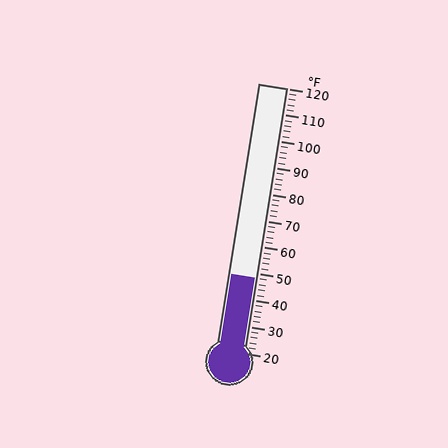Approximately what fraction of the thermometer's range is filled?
The thermometer is filled to approximately 30% of its range.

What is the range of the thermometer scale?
The thermometer scale ranges from 20°F to 120°F.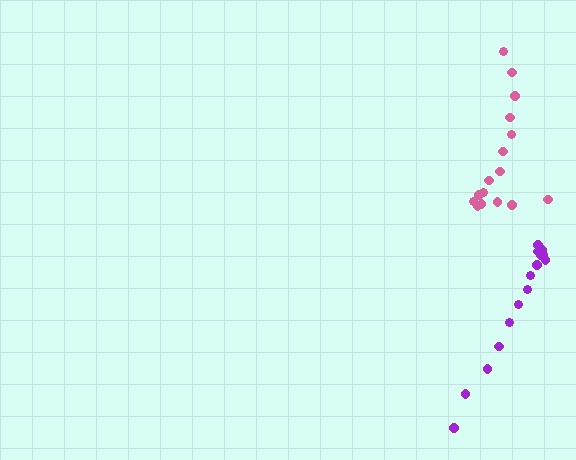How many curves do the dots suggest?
There are 2 distinct paths.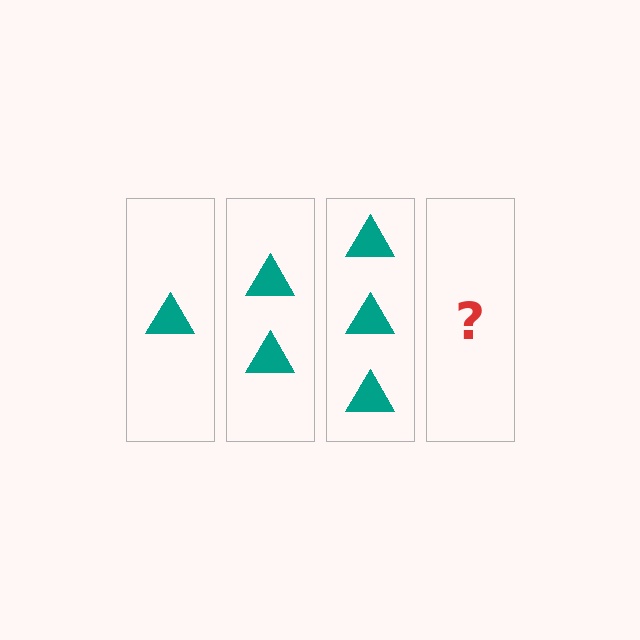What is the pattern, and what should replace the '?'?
The pattern is that each step adds one more triangle. The '?' should be 4 triangles.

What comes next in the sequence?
The next element should be 4 triangles.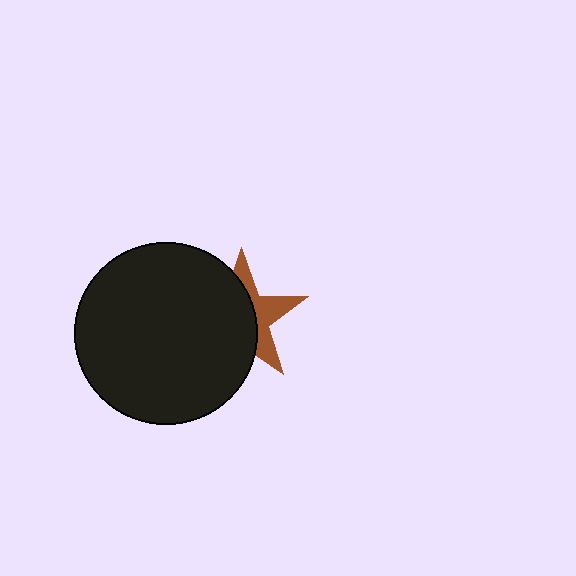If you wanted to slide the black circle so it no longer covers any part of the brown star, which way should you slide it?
Slide it left — that is the most direct way to separate the two shapes.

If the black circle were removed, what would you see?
You would see the complete brown star.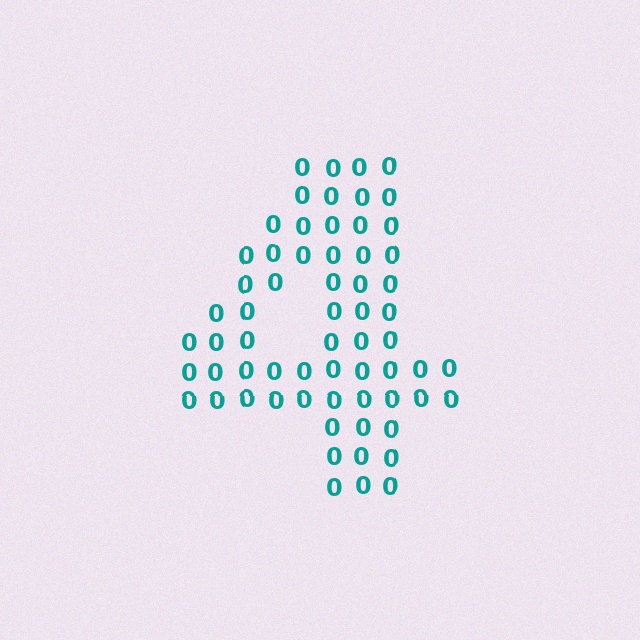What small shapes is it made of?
It is made of small digit 0's.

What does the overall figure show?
The overall figure shows the digit 4.